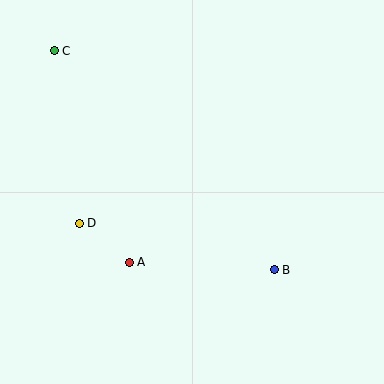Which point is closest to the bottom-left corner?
Point A is closest to the bottom-left corner.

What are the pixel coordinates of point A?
Point A is at (129, 262).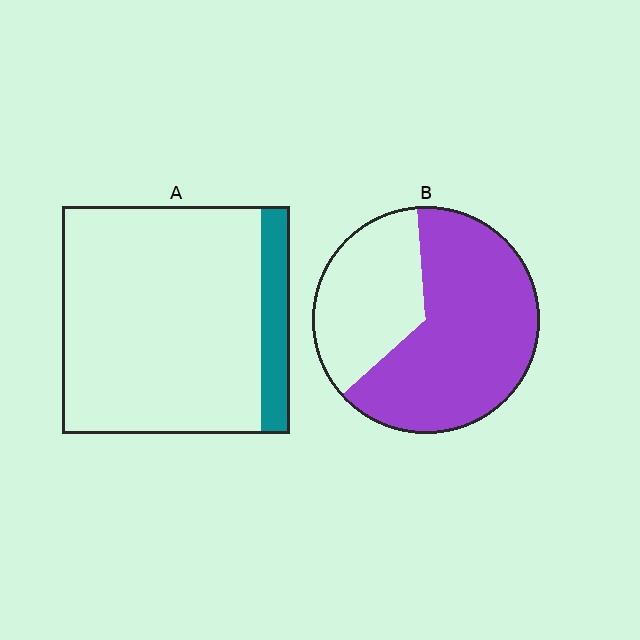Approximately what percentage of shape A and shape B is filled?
A is approximately 15% and B is approximately 65%.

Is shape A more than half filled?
No.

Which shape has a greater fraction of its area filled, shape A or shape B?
Shape B.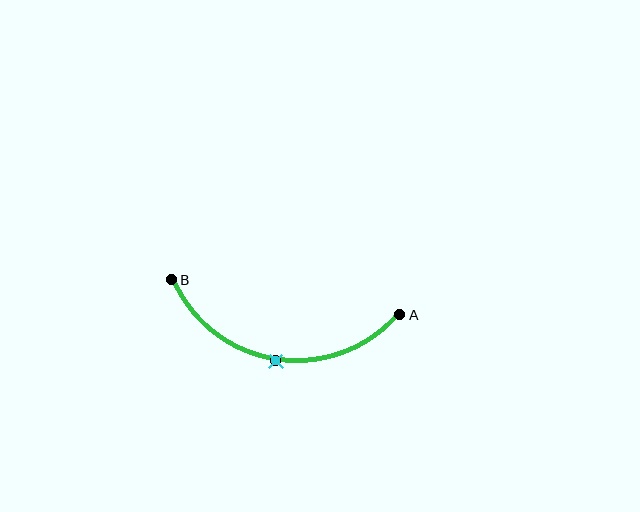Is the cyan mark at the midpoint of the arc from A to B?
Yes. The cyan mark lies on the arc at equal arc-length from both A and B — it is the arc midpoint.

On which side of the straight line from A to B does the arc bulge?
The arc bulges below the straight line connecting A and B.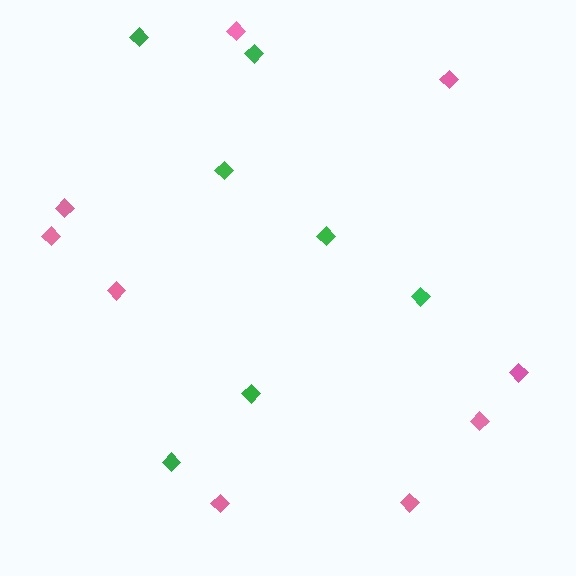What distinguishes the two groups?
There are 2 groups: one group of pink diamonds (9) and one group of green diamonds (7).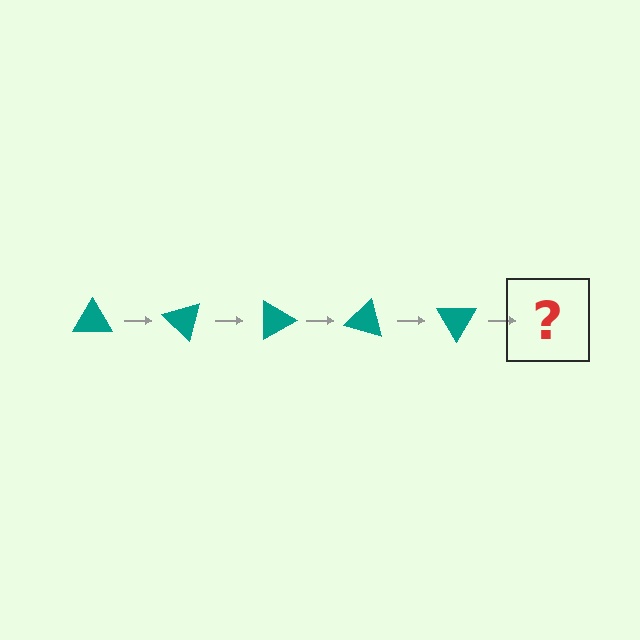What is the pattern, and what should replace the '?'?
The pattern is that the triangle rotates 45 degrees each step. The '?' should be a teal triangle rotated 225 degrees.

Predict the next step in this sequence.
The next step is a teal triangle rotated 225 degrees.